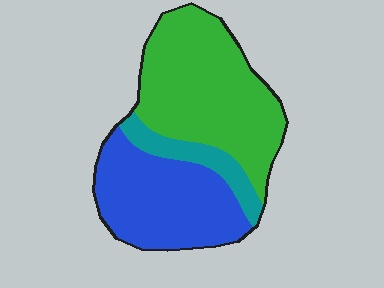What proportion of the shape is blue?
Blue covers 38% of the shape.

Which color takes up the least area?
Teal, at roughly 10%.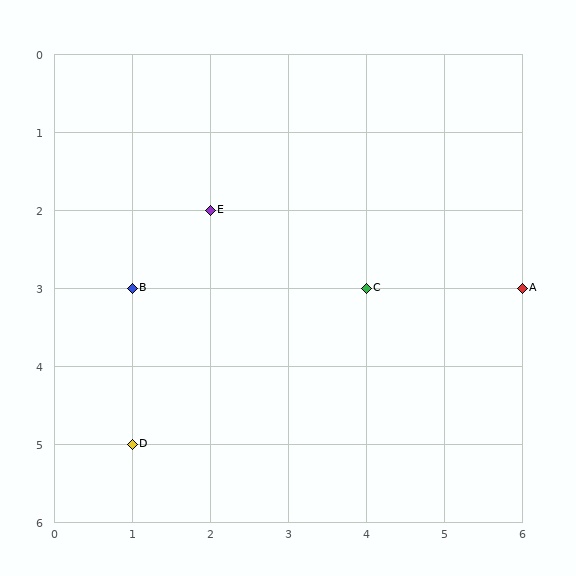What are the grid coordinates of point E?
Point E is at grid coordinates (2, 2).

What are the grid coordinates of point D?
Point D is at grid coordinates (1, 5).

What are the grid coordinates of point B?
Point B is at grid coordinates (1, 3).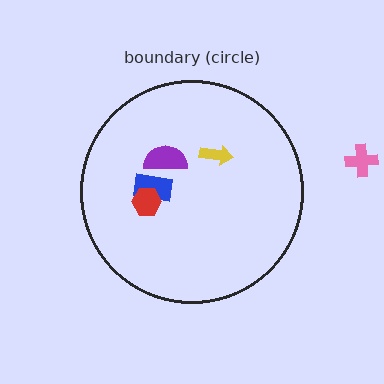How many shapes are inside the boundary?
4 inside, 1 outside.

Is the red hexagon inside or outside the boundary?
Inside.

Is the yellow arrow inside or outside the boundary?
Inside.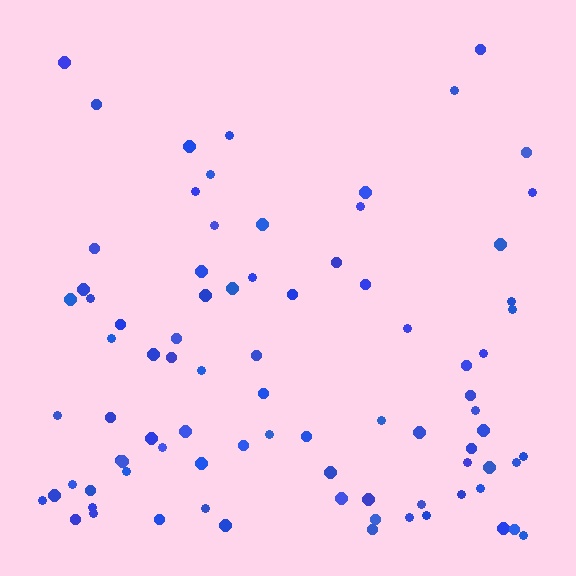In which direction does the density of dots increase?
From top to bottom, with the bottom side densest.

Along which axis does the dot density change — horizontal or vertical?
Vertical.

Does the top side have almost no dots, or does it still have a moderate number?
Still a moderate number, just noticeably fewer than the bottom.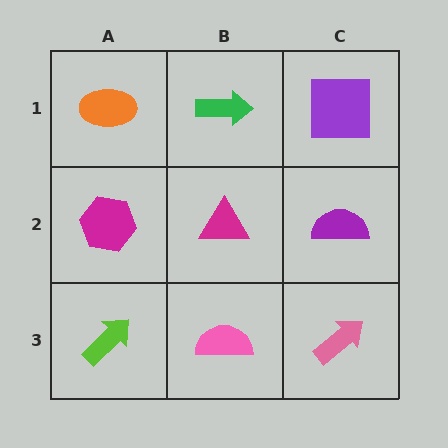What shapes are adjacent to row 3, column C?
A purple semicircle (row 2, column C), a pink semicircle (row 3, column B).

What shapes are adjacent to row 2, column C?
A purple square (row 1, column C), a pink arrow (row 3, column C), a magenta triangle (row 2, column B).